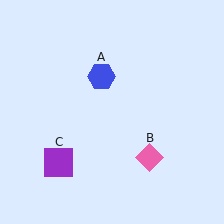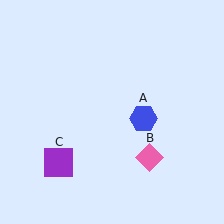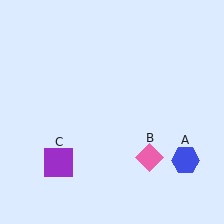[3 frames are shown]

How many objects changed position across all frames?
1 object changed position: blue hexagon (object A).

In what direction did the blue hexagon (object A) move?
The blue hexagon (object A) moved down and to the right.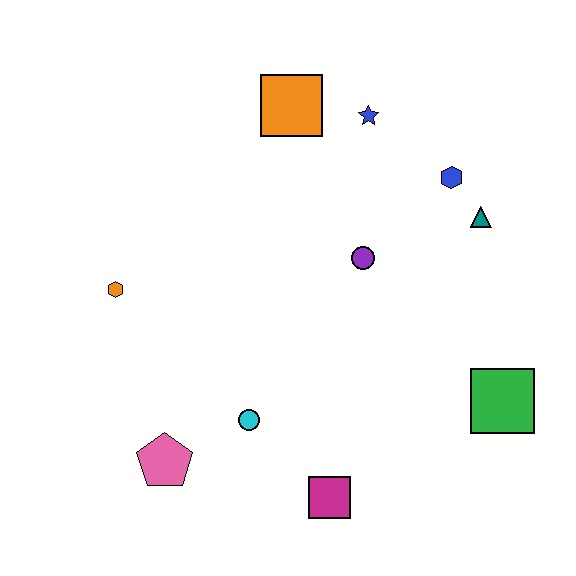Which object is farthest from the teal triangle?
The pink pentagon is farthest from the teal triangle.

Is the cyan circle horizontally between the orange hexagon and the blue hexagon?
Yes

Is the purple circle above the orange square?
No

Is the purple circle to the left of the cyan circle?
No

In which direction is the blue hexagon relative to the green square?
The blue hexagon is above the green square.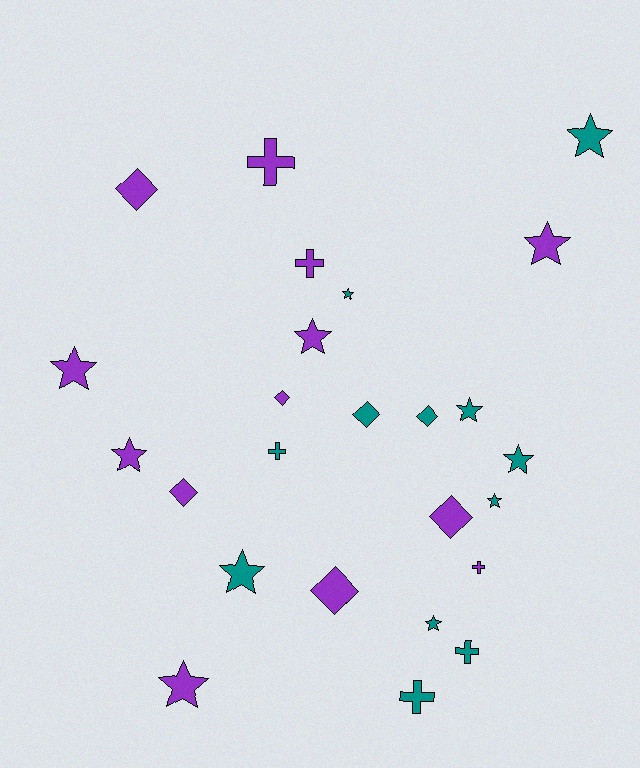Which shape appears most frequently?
Star, with 12 objects.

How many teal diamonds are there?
There are 2 teal diamonds.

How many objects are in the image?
There are 25 objects.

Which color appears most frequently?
Purple, with 13 objects.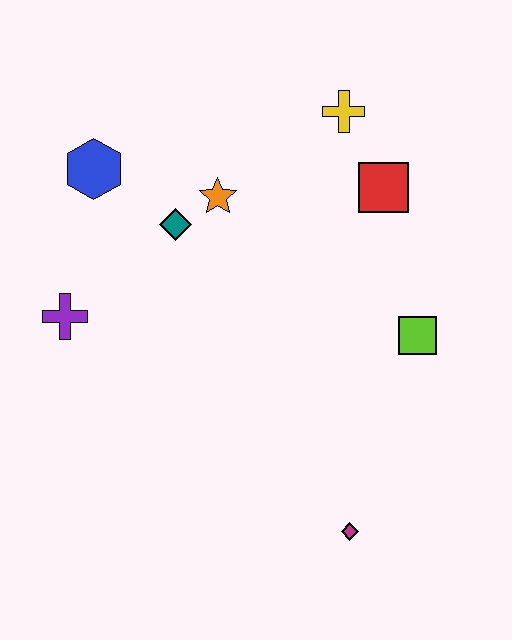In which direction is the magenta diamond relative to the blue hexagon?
The magenta diamond is below the blue hexagon.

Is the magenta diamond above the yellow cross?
No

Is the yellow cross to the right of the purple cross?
Yes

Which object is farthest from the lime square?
The blue hexagon is farthest from the lime square.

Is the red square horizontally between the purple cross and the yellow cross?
No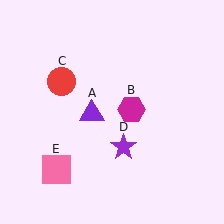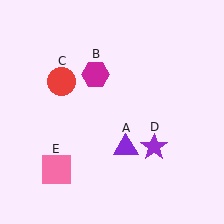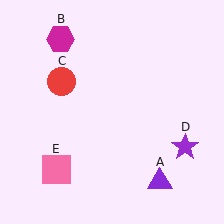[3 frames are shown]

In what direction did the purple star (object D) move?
The purple star (object D) moved right.